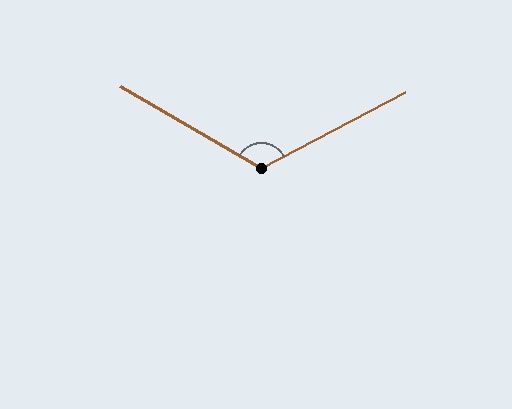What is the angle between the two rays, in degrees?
Approximately 122 degrees.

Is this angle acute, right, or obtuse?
It is obtuse.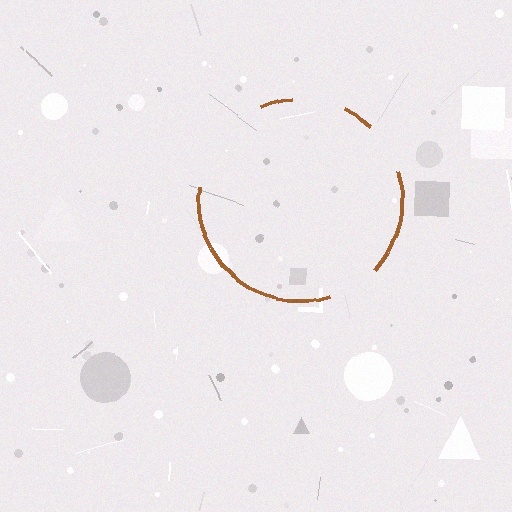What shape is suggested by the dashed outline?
The dashed outline suggests a circle.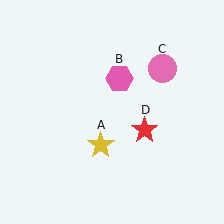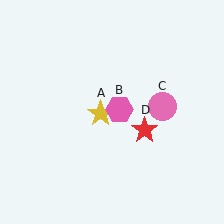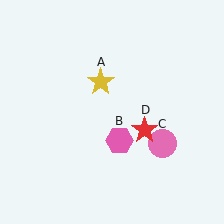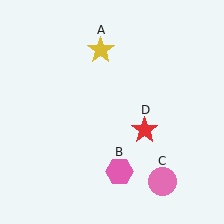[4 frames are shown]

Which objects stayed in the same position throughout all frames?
Red star (object D) remained stationary.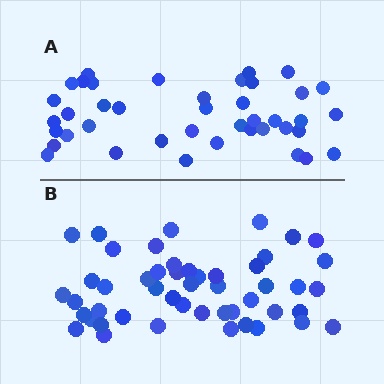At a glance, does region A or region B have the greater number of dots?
Region B (the bottom region) has more dots.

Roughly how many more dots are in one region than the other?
Region B has roughly 8 or so more dots than region A.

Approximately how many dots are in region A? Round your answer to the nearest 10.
About 40 dots. (The exact count is 41, which rounds to 40.)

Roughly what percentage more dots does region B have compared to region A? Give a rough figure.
About 20% more.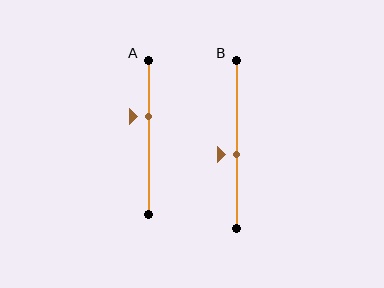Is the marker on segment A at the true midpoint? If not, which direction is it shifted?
No, the marker on segment A is shifted upward by about 13% of the segment length.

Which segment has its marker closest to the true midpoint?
Segment B has its marker closest to the true midpoint.